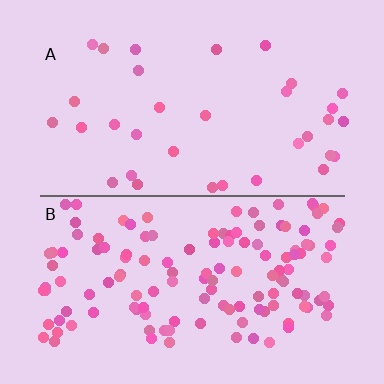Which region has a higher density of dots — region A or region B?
B (the bottom).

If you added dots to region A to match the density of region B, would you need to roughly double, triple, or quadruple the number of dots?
Approximately quadruple.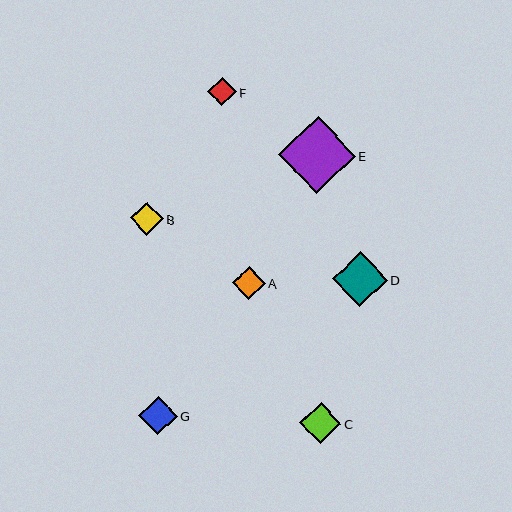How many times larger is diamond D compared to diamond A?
Diamond D is approximately 1.6 times the size of diamond A.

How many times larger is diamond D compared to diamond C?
Diamond D is approximately 1.3 times the size of diamond C.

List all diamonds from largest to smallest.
From largest to smallest: E, D, C, G, A, B, F.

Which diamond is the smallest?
Diamond F is the smallest with a size of approximately 28 pixels.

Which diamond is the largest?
Diamond E is the largest with a size of approximately 77 pixels.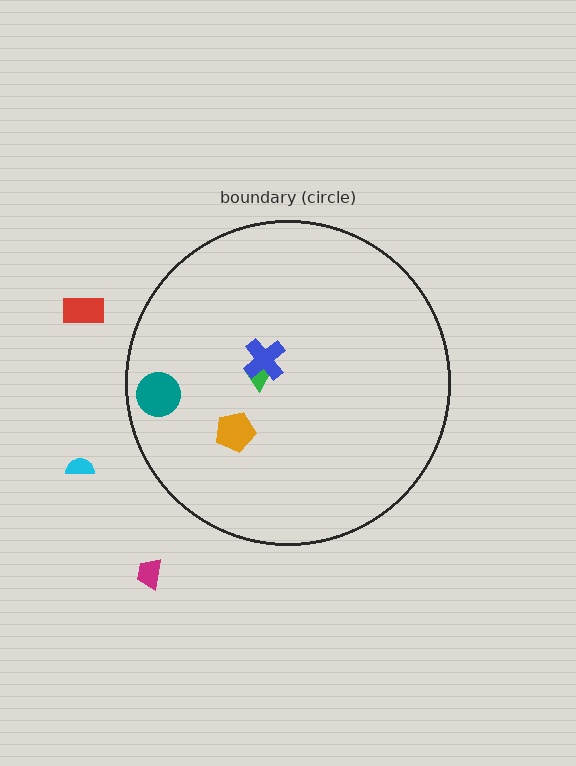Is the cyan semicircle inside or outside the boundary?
Outside.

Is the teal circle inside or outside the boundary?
Inside.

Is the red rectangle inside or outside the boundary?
Outside.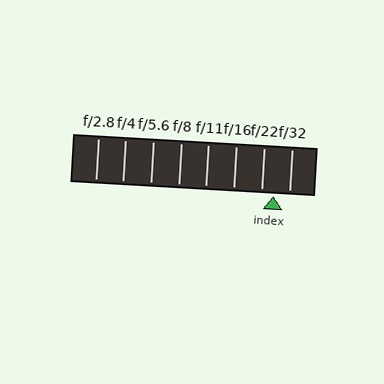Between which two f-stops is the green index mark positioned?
The index mark is between f/22 and f/32.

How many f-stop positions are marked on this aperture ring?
There are 8 f-stop positions marked.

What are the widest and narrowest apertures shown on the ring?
The widest aperture shown is f/2.8 and the narrowest is f/32.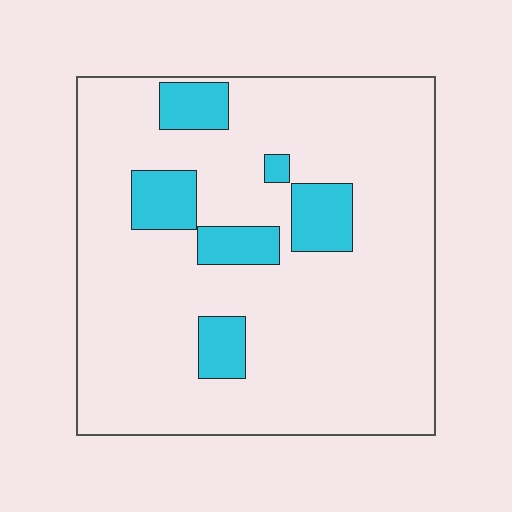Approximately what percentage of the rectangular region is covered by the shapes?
Approximately 15%.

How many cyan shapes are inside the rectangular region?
6.